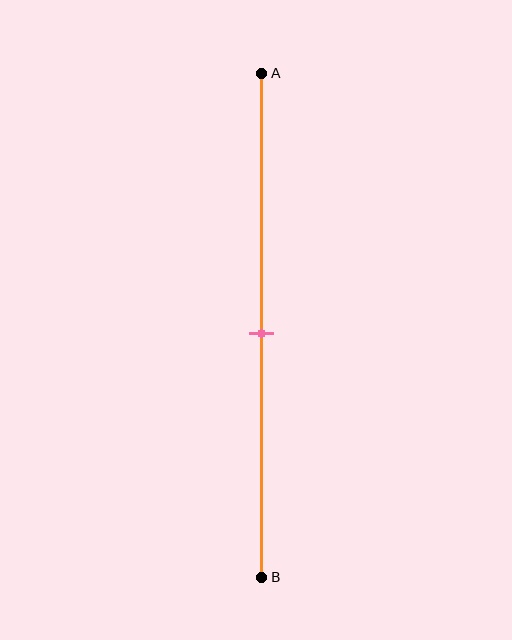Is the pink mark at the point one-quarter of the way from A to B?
No, the mark is at about 50% from A, not at the 25% one-quarter point.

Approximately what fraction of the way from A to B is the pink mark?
The pink mark is approximately 50% of the way from A to B.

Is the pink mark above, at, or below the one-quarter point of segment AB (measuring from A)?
The pink mark is below the one-quarter point of segment AB.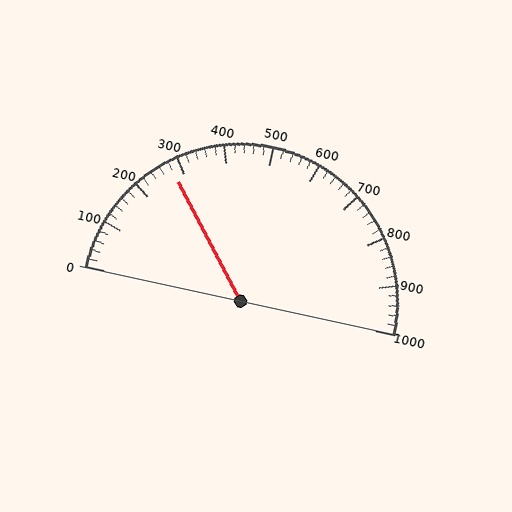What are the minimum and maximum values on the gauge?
The gauge ranges from 0 to 1000.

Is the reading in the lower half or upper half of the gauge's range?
The reading is in the lower half of the range (0 to 1000).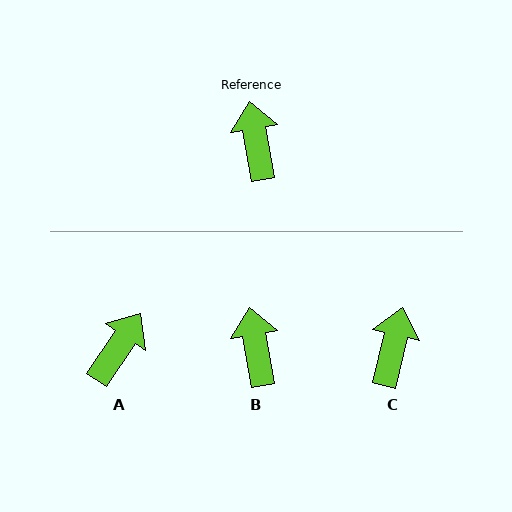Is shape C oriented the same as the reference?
No, it is off by about 23 degrees.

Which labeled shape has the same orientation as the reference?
B.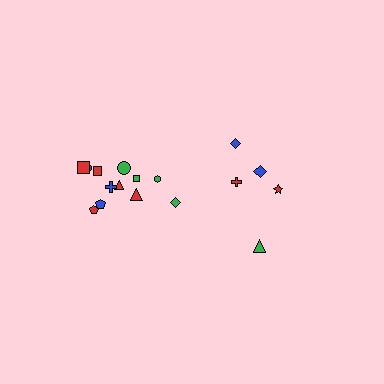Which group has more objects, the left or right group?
The left group.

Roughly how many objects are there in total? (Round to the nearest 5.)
Roughly 15 objects in total.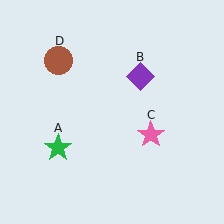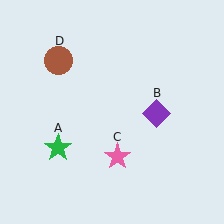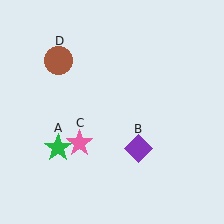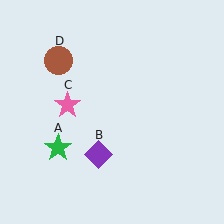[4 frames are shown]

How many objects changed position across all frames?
2 objects changed position: purple diamond (object B), pink star (object C).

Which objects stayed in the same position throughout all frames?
Green star (object A) and brown circle (object D) remained stationary.